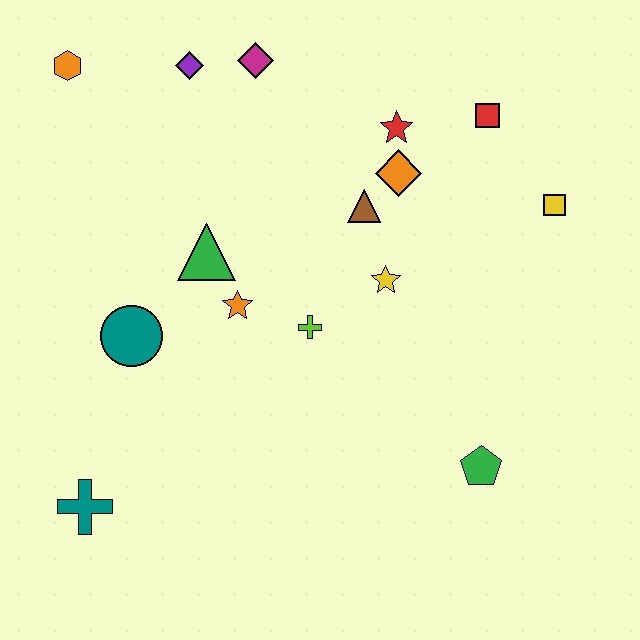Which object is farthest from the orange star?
The yellow square is farthest from the orange star.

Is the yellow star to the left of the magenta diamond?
No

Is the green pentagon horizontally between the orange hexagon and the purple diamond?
No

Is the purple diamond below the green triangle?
No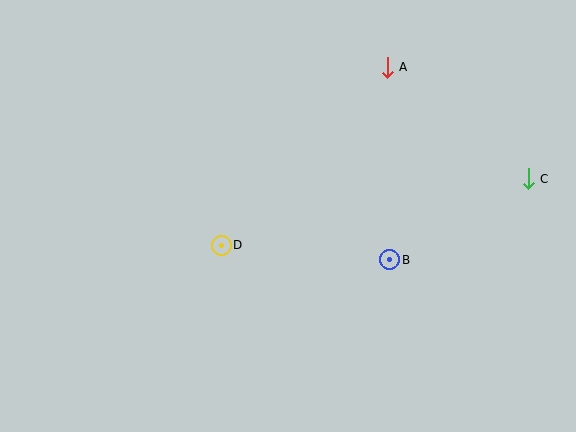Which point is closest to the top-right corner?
Point C is closest to the top-right corner.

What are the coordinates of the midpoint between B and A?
The midpoint between B and A is at (388, 164).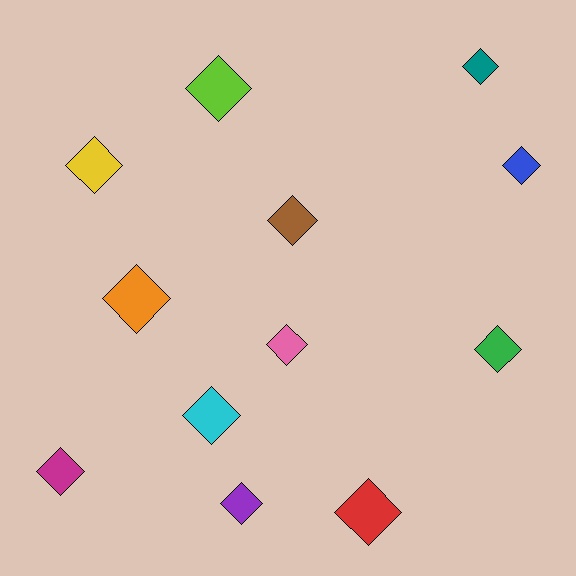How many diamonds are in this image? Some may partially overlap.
There are 12 diamonds.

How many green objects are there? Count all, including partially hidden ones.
There is 1 green object.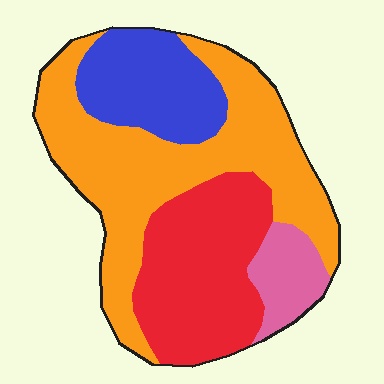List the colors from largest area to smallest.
From largest to smallest: orange, red, blue, pink.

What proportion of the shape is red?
Red covers roughly 30% of the shape.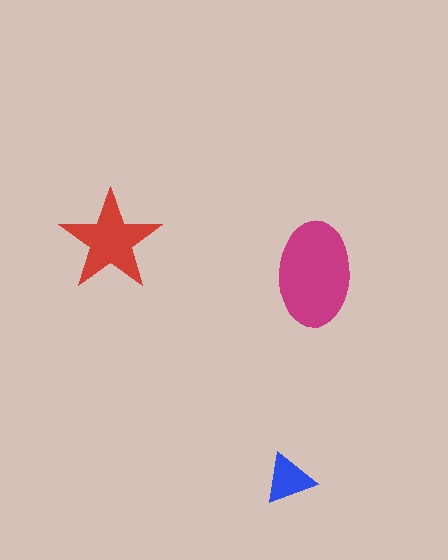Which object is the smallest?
The blue triangle.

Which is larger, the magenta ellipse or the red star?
The magenta ellipse.